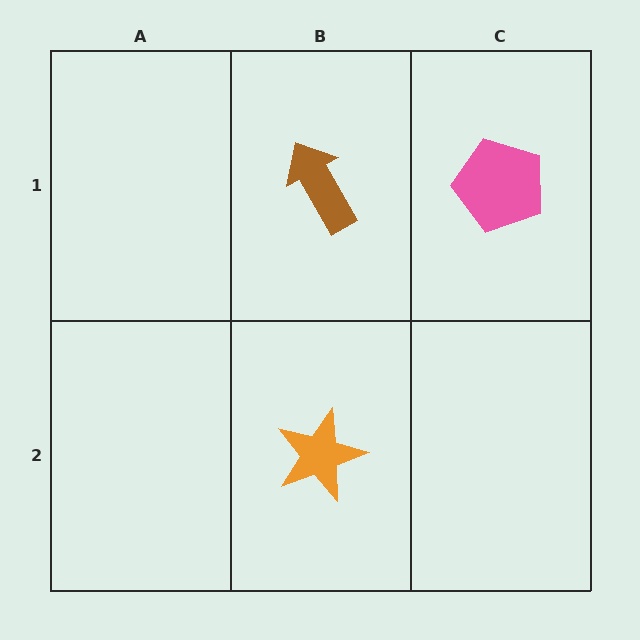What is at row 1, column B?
A brown arrow.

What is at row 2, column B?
An orange star.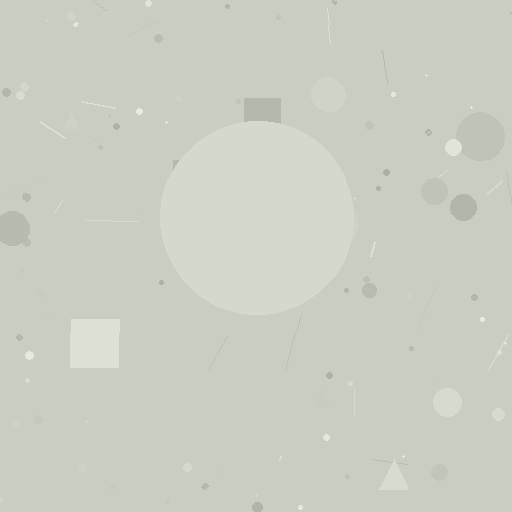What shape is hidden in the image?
A circle is hidden in the image.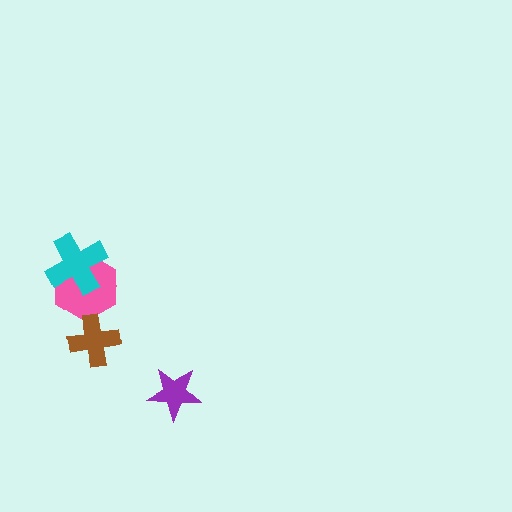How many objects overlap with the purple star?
0 objects overlap with the purple star.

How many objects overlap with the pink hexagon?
1 object overlaps with the pink hexagon.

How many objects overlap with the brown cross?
0 objects overlap with the brown cross.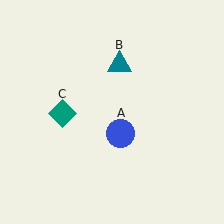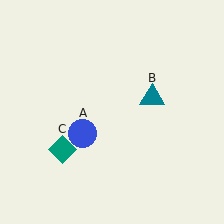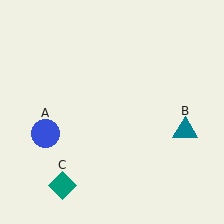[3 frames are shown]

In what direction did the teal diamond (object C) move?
The teal diamond (object C) moved down.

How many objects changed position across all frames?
3 objects changed position: blue circle (object A), teal triangle (object B), teal diamond (object C).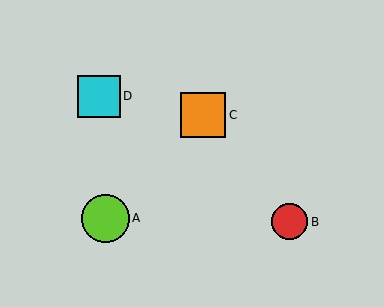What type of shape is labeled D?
Shape D is a cyan square.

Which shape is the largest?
The lime circle (labeled A) is the largest.